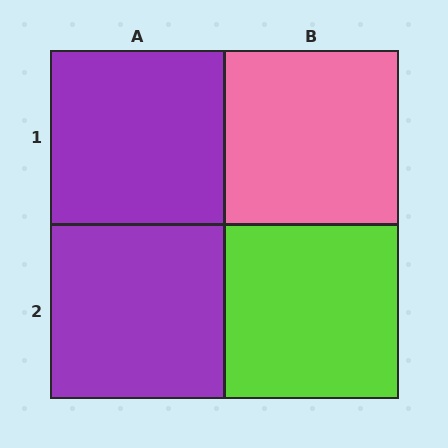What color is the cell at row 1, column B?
Pink.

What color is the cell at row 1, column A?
Purple.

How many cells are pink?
1 cell is pink.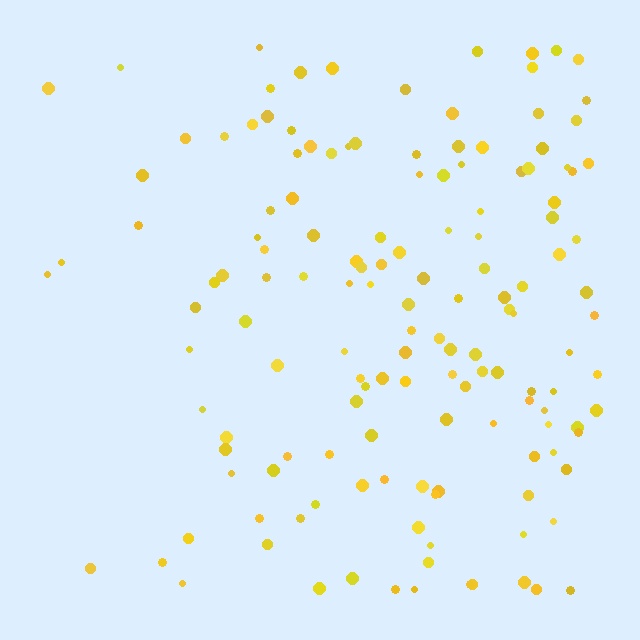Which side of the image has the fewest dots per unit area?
The left.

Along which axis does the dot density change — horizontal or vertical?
Horizontal.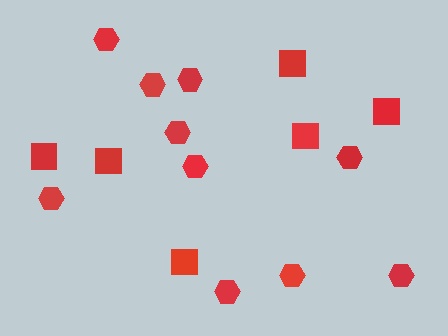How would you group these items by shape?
There are 2 groups: one group of hexagons (10) and one group of squares (6).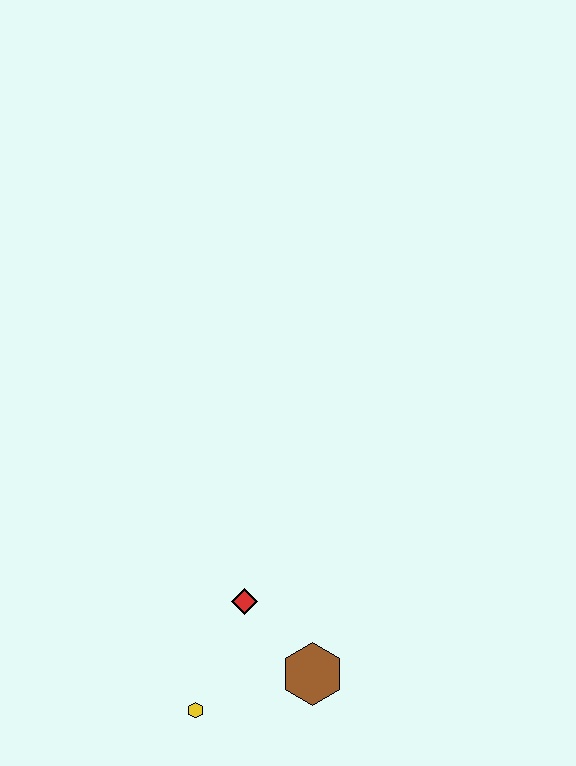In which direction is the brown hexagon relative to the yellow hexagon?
The brown hexagon is to the right of the yellow hexagon.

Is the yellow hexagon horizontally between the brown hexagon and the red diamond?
No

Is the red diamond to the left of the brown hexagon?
Yes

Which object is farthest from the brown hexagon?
The yellow hexagon is farthest from the brown hexagon.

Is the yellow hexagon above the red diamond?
No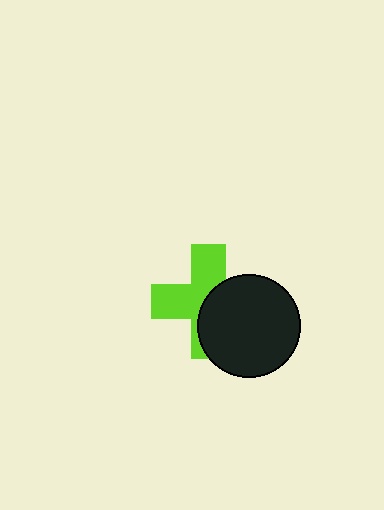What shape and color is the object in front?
The object in front is a black circle.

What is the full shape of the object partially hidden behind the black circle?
The partially hidden object is a lime cross.